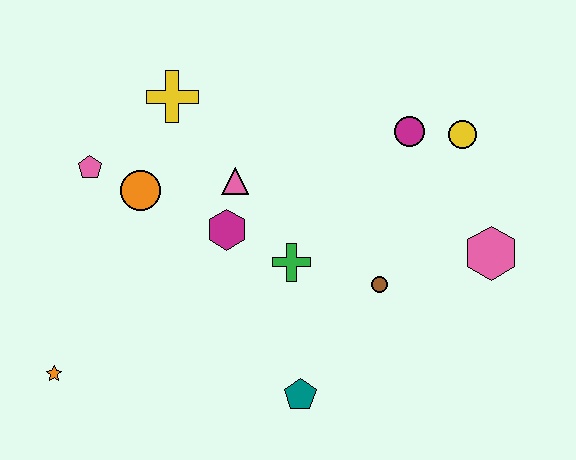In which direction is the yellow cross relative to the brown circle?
The yellow cross is to the left of the brown circle.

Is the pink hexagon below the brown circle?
No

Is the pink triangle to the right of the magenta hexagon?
Yes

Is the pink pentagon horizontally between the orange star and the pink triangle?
Yes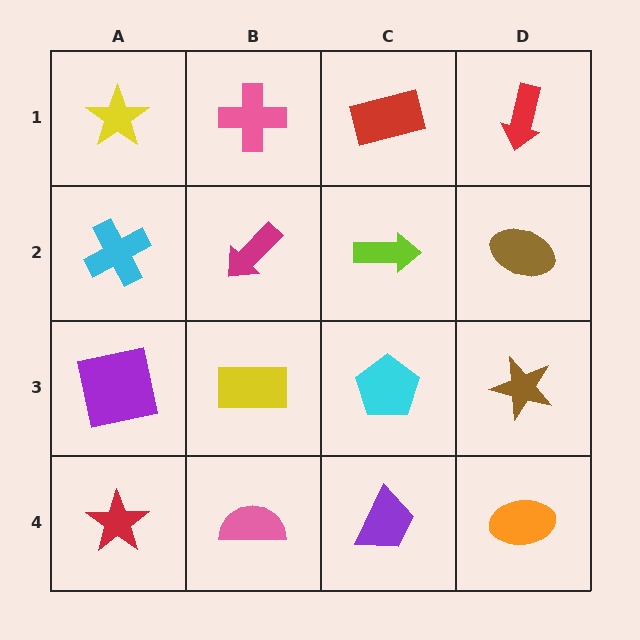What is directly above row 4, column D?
A brown star.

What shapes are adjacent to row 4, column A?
A purple square (row 3, column A), a pink semicircle (row 4, column B).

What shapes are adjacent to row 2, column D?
A red arrow (row 1, column D), a brown star (row 3, column D), a lime arrow (row 2, column C).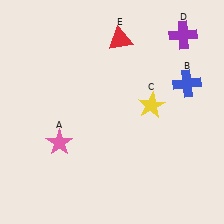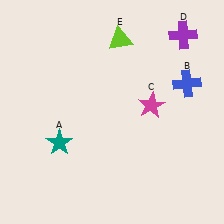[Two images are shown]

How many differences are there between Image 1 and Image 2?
There are 3 differences between the two images.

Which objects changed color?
A changed from pink to teal. C changed from yellow to magenta. E changed from red to lime.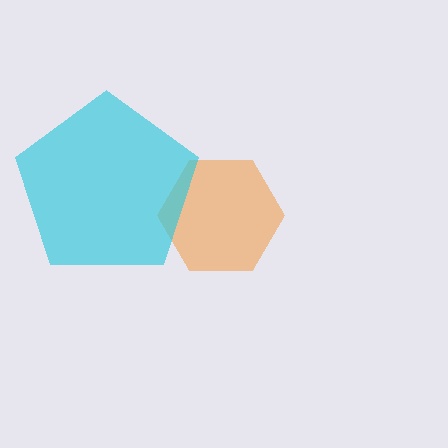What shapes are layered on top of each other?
The layered shapes are: an orange hexagon, a cyan pentagon.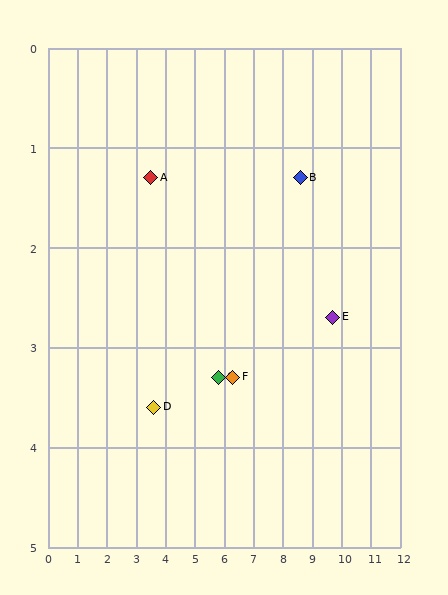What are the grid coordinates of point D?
Point D is at approximately (3.6, 3.6).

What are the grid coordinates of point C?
Point C is at approximately (5.8, 3.3).